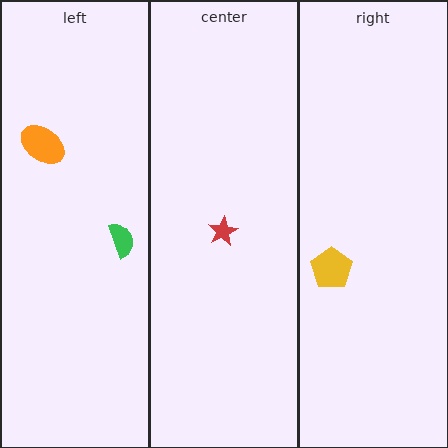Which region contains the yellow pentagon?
The right region.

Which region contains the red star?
The center region.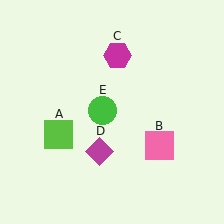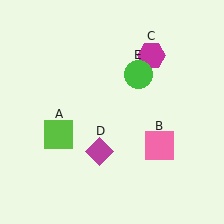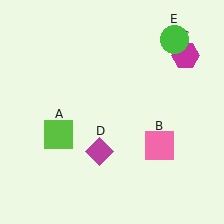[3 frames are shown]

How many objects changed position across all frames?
2 objects changed position: magenta hexagon (object C), green circle (object E).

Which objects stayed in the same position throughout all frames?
Lime square (object A) and pink square (object B) and magenta diamond (object D) remained stationary.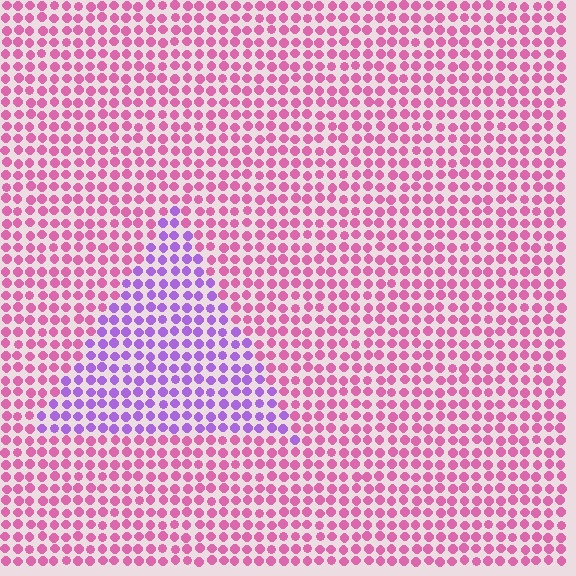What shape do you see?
I see a triangle.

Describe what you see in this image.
The image is filled with small pink elements in a uniform arrangement. A triangle-shaped region is visible where the elements are tinted to a slightly different hue, forming a subtle color boundary.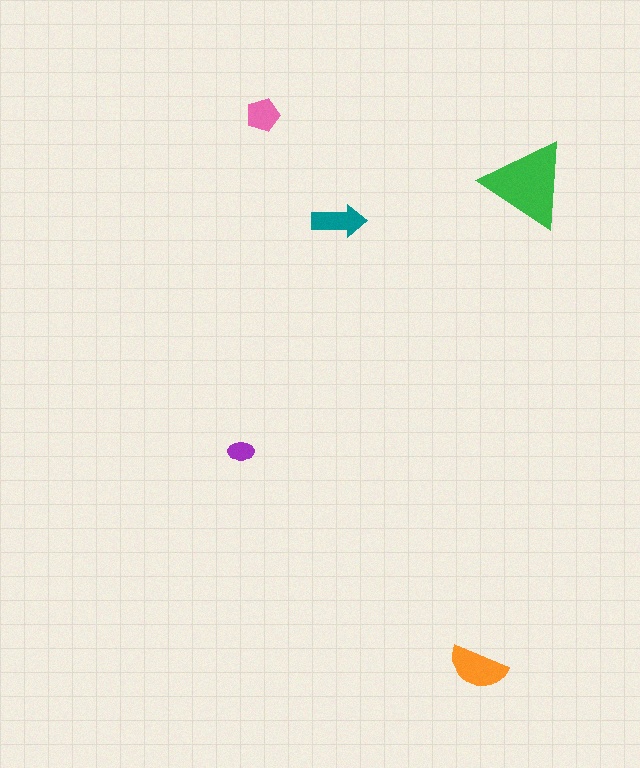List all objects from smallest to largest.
The purple ellipse, the pink pentagon, the teal arrow, the orange semicircle, the green triangle.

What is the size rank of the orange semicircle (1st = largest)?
2nd.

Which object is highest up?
The pink pentagon is topmost.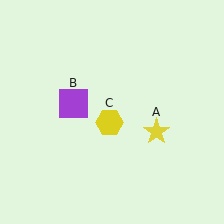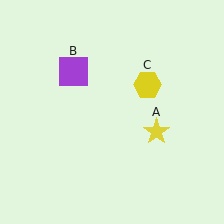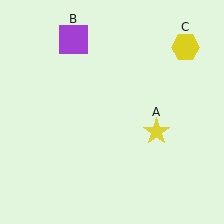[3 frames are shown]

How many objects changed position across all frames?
2 objects changed position: purple square (object B), yellow hexagon (object C).